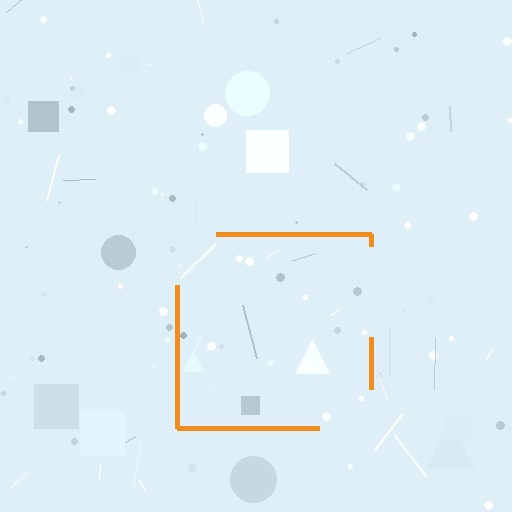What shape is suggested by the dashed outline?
The dashed outline suggests a square.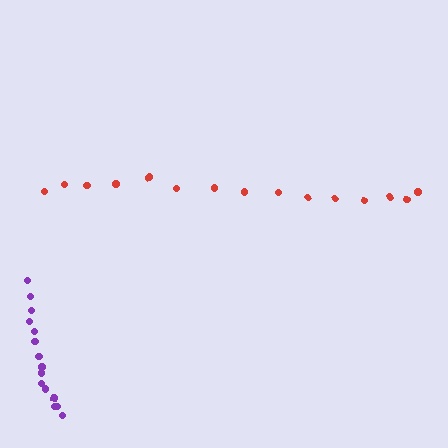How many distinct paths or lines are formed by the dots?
There are 2 distinct paths.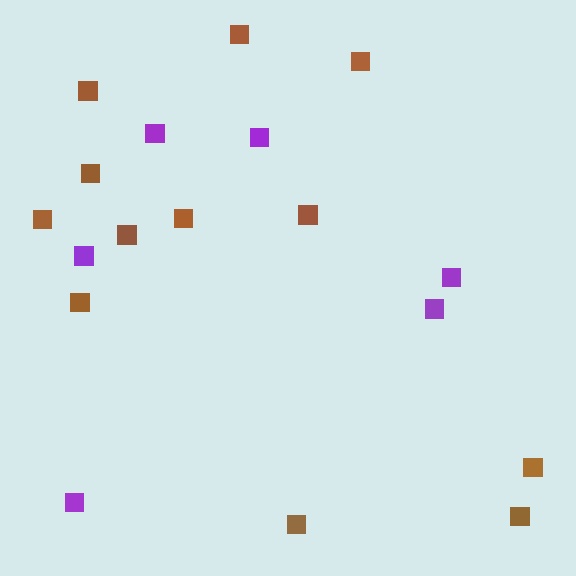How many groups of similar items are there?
There are 2 groups: one group of brown squares (12) and one group of purple squares (6).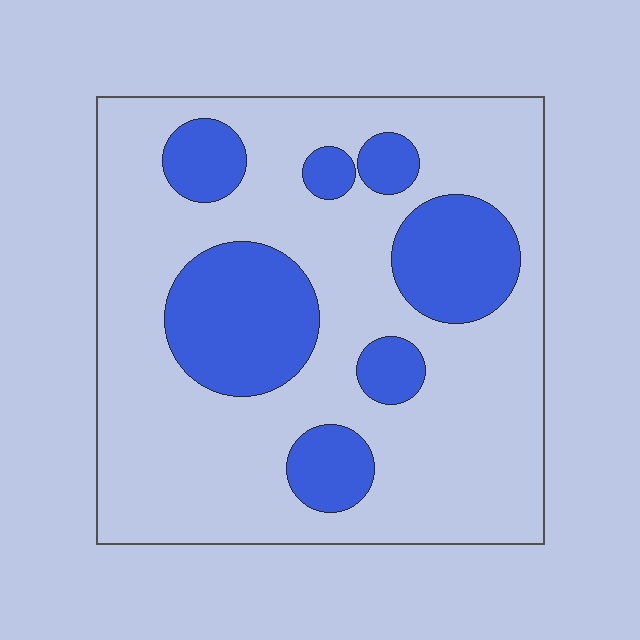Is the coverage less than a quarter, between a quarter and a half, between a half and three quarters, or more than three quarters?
Between a quarter and a half.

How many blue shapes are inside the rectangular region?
7.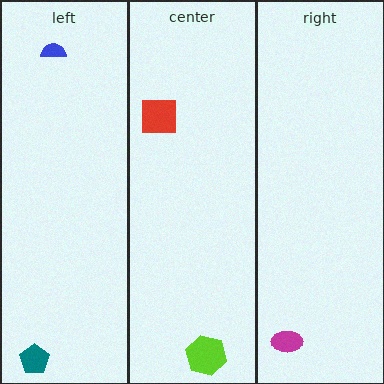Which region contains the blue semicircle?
The left region.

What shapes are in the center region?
The red square, the lime hexagon.